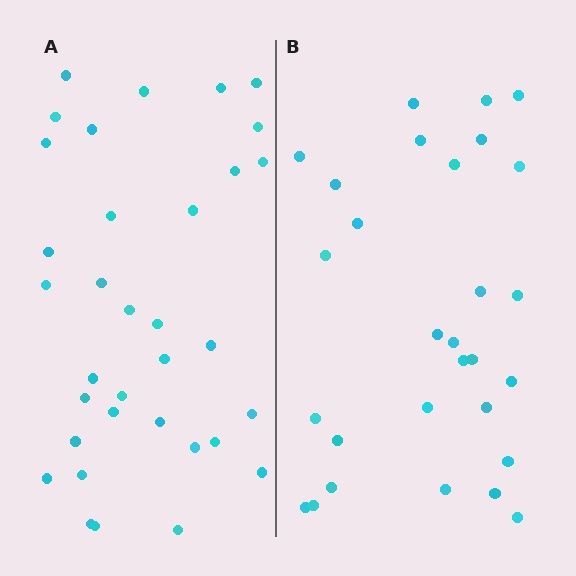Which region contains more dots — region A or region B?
Region A (the left region) has more dots.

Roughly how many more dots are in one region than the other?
Region A has about 5 more dots than region B.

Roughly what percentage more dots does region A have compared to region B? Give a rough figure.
About 15% more.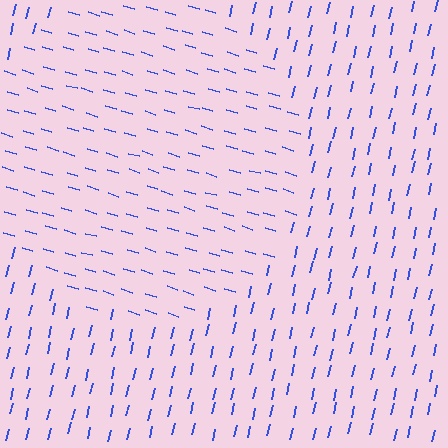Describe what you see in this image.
The image is filled with small blue line segments. A circle region in the image has lines oriented differently from the surrounding lines, creating a visible texture boundary.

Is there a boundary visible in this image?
Yes, there is a texture boundary formed by a change in line orientation.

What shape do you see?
I see a circle.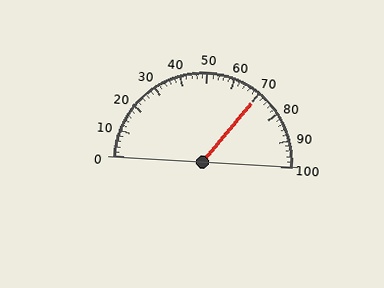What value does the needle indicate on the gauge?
The needle indicates approximately 70.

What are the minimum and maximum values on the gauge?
The gauge ranges from 0 to 100.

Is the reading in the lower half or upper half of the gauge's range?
The reading is in the upper half of the range (0 to 100).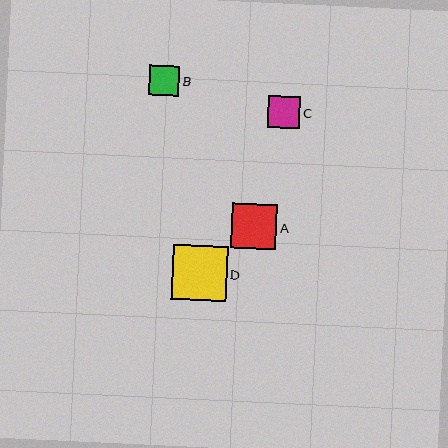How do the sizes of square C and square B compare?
Square C and square B are approximately the same size.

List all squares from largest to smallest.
From largest to smallest: D, A, C, B.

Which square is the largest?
Square D is the largest with a size of approximately 55 pixels.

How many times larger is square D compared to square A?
Square D is approximately 1.2 times the size of square A.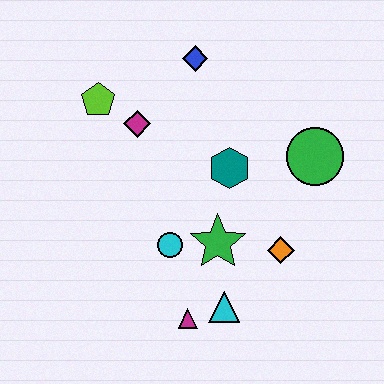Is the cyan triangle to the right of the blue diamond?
Yes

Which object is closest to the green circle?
The teal hexagon is closest to the green circle.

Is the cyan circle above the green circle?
No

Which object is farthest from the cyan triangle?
The blue diamond is farthest from the cyan triangle.